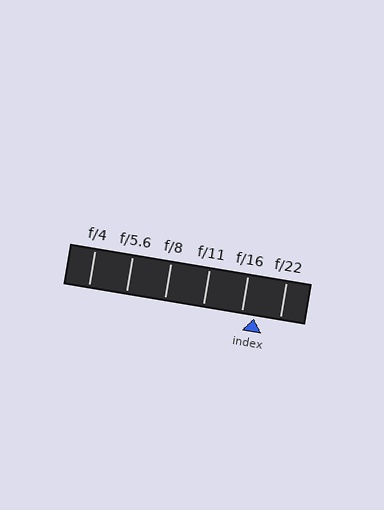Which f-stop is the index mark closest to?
The index mark is closest to f/16.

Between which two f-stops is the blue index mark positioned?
The index mark is between f/16 and f/22.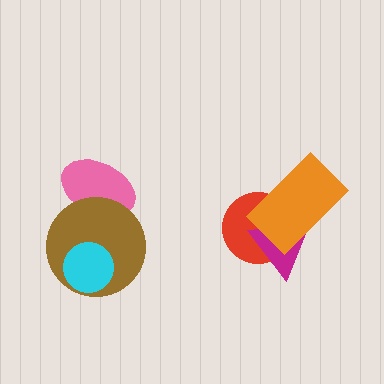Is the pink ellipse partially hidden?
Yes, it is partially covered by another shape.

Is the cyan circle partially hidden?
No, no other shape covers it.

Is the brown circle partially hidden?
Yes, it is partially covered by another shape.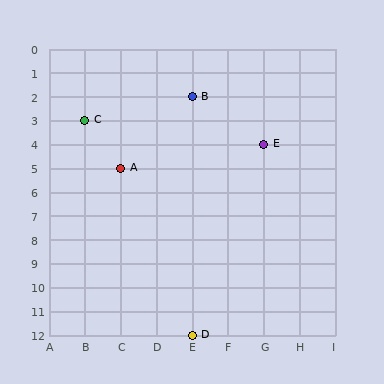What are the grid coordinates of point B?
Point B is at grid coordinates (E, 2).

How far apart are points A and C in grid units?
Points A and C are 1 column and 2 rows apart (about 2.2 grid units diagonally).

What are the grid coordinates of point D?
Point D is at grid coordinates (E, 12).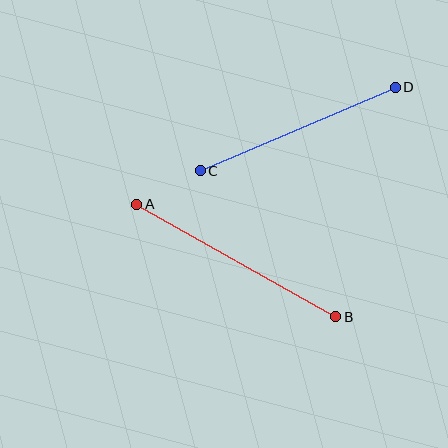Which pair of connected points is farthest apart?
Points A and B are farthest apart.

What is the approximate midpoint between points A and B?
The midpoint is at approximately (236, 261) pixels.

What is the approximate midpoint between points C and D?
The midpoint is at approximately (298, 129) pixels.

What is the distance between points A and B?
The distance is approximately 229 pixels.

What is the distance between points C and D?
The distance is approximately 212 pixels.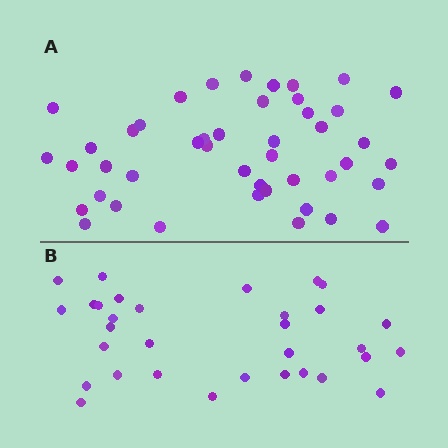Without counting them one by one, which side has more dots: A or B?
Region A (the top region) has more dots.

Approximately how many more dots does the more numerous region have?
Region A has approximately 15 more dots than region B.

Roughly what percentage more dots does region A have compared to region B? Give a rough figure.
About 40% more.